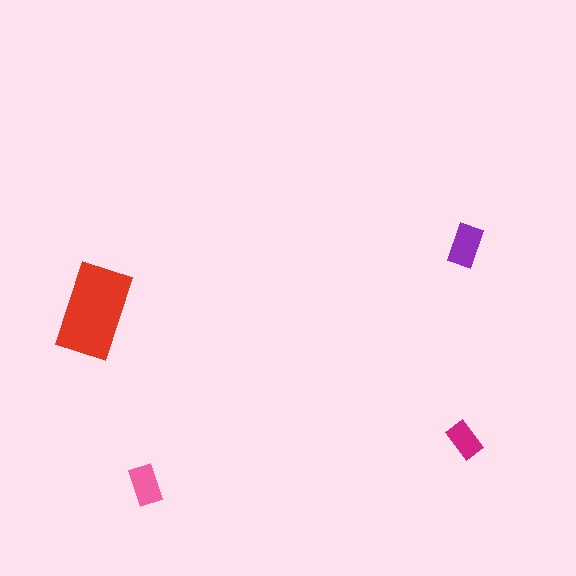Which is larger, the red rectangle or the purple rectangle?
The red one.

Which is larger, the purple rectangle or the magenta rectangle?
The purple one.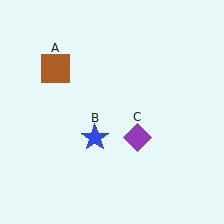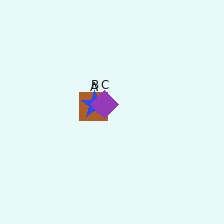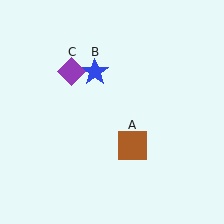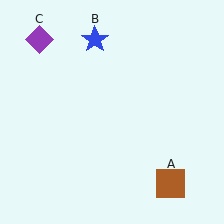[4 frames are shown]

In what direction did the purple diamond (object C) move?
The purple diamond (object C) moved up and to the left.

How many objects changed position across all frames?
3 objects changed position: brown square (object A), blue star (object B), purple diamond (object C).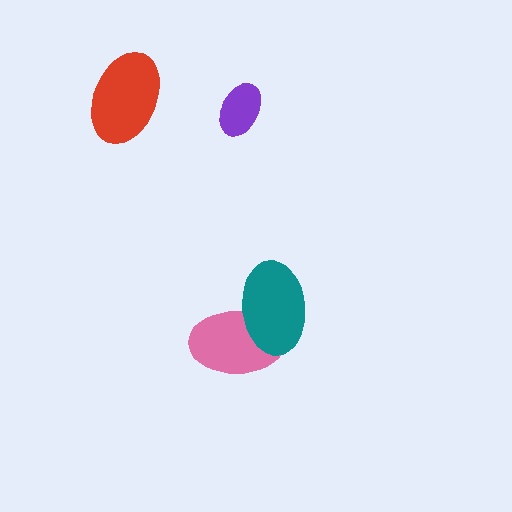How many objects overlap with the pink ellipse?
1 object overlaps with the pink ellipse.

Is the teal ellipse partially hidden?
No, no other shape covers it.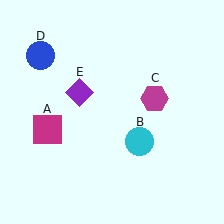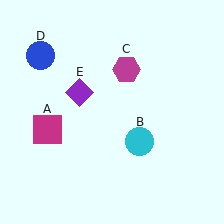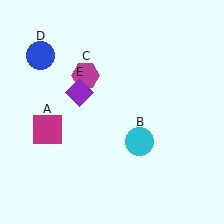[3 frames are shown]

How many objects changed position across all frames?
1 object changed position: magenta hexagon (object C).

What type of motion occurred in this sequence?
The magenta hexagon (object C) rotated counterclockwise around the center of the scene.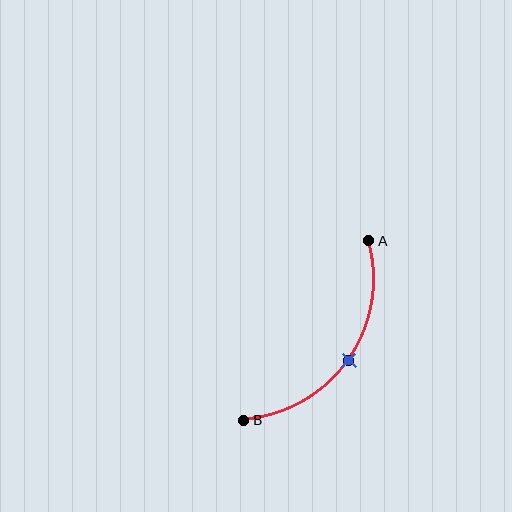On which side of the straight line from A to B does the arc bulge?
The arc bulges below and to the right of the straight line connecting A and B.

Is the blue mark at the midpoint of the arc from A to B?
Yes. The blue mark lies on the arc at equal arc-length from both A and B — it is the arc midpoint.